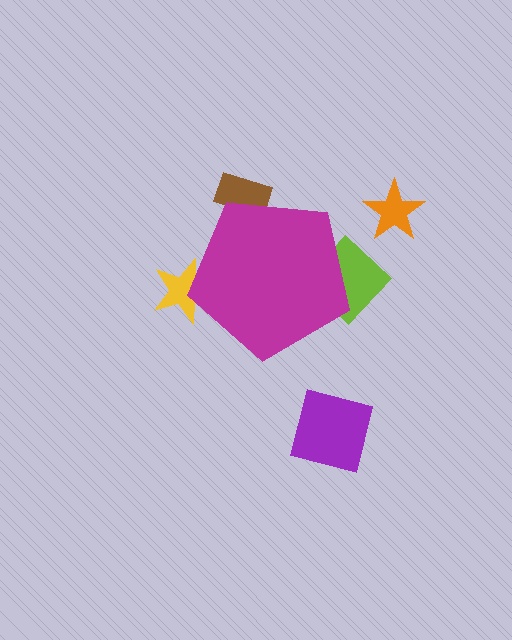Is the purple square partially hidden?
No, the purple square is fully visible.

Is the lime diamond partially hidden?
Yes, the lime diamond is partially hidden behind the magenta pentagon.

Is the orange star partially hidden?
No, the orange star is fully visible.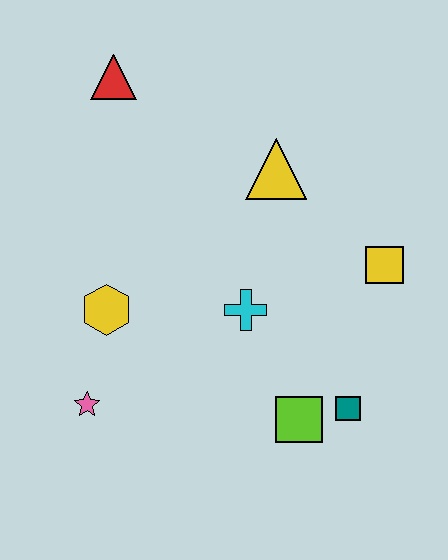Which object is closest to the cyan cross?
The lime square is closest to the cyan cross.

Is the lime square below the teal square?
Yes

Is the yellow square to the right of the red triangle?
Yes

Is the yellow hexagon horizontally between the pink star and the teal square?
Yes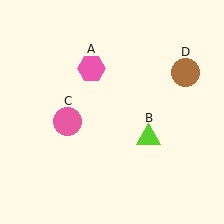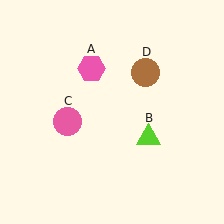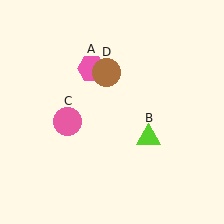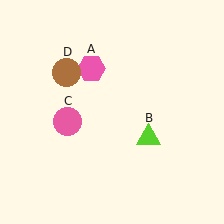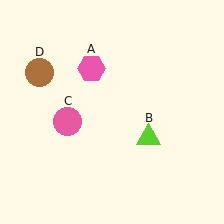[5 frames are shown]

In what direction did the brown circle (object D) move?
The brown circle (object D) moved left.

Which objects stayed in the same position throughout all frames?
Pink hexagon (object A) and lime triangle (object B) and pink circle (object C) remained stationary.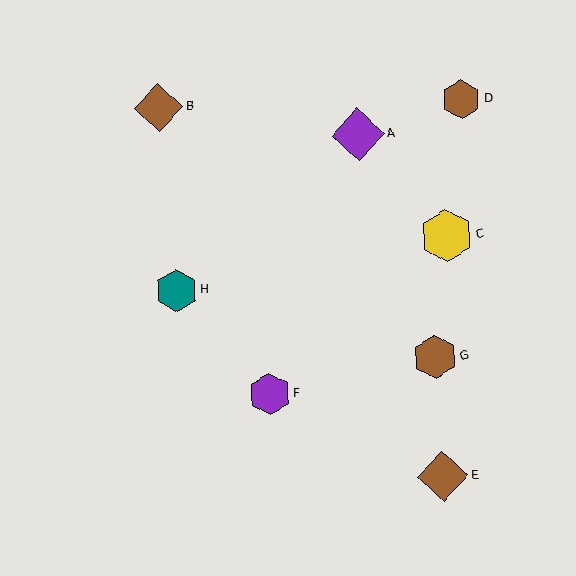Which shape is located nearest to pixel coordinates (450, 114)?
The brown hexagon (labeled D) at (461, 99) is nearest to that location.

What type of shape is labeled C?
Shape C is a yellow hexagon.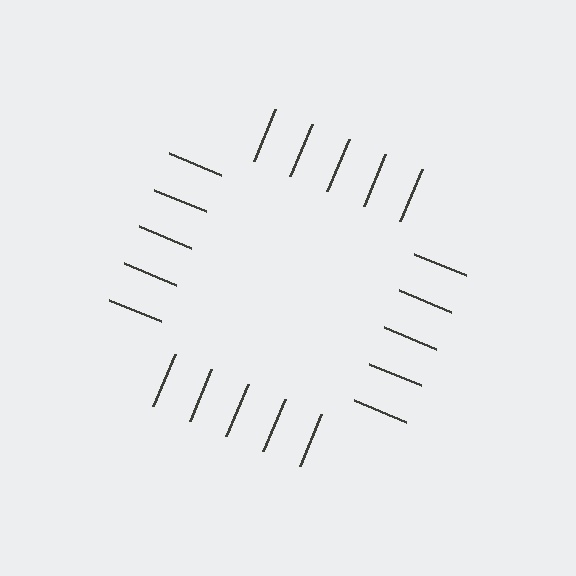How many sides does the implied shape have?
4 sides — the line-ends trace a square.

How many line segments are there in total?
20 — 5 along each of the 4 edges.